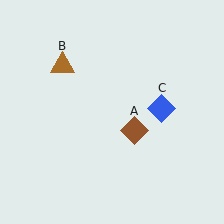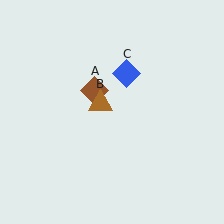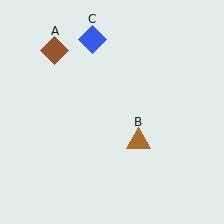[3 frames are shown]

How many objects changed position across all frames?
3 objects changed position: brown diamond (object A), brown triangle (object B), blue diamond (object C).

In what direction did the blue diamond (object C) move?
The blue diamond (object C) moved up and to the left.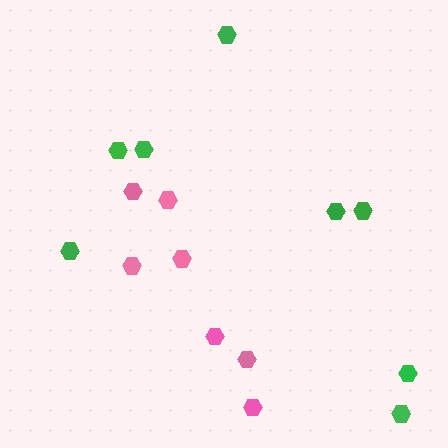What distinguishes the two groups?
There are 2 groups: one group of green hexagons (8) and one group of pink hexagons (7).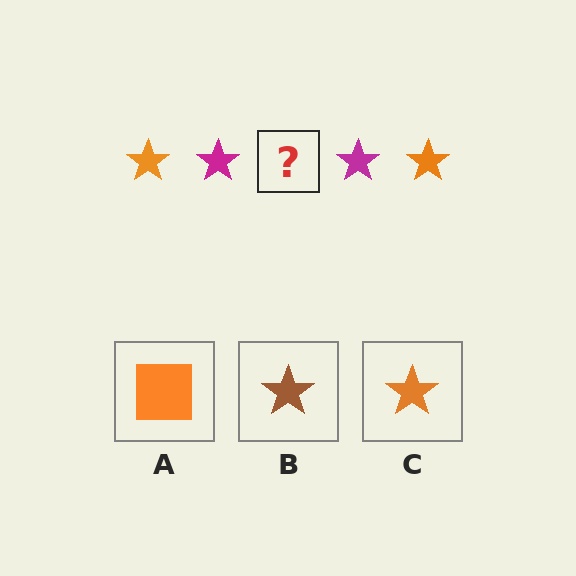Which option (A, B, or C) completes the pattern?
C.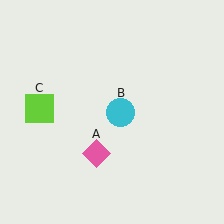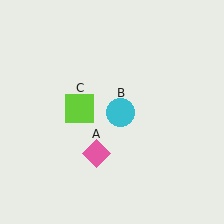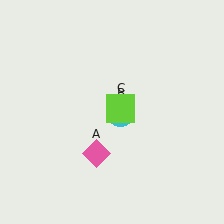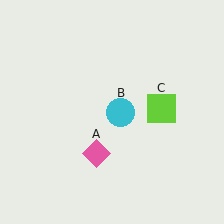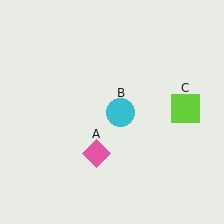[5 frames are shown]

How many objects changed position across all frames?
1 object changed position: lime square (object C).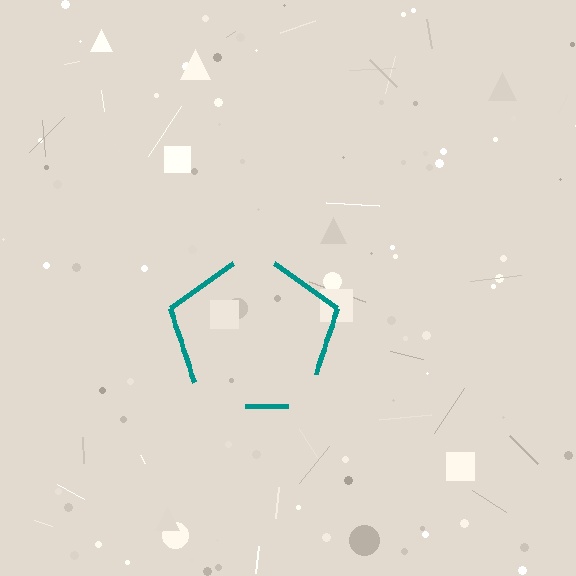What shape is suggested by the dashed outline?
The dashed outline suggests a pentagon.